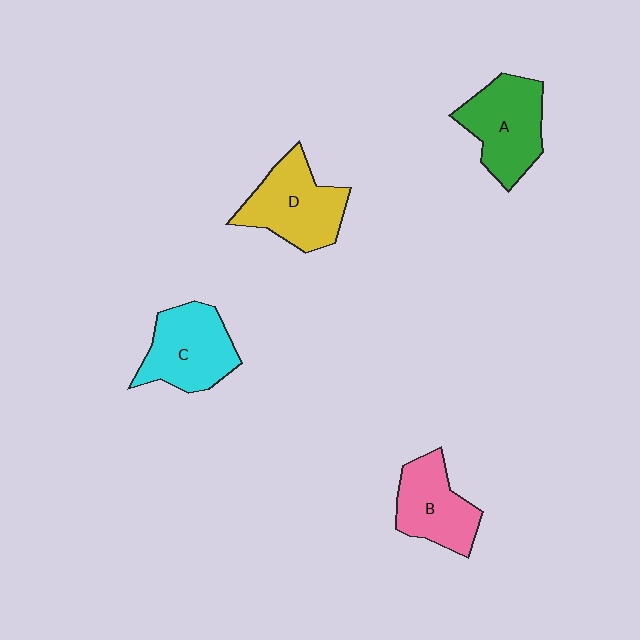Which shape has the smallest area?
Shape B (pink).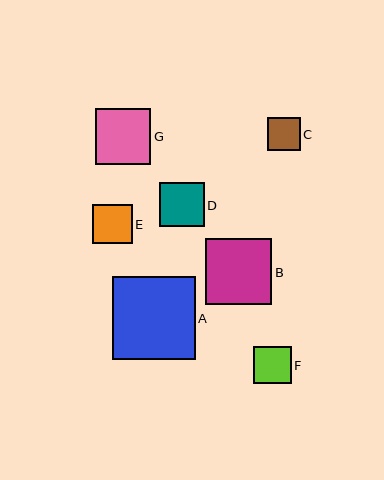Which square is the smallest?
Square C is the smallest with a size of approximately 33 pixels.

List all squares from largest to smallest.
From largest to smallest: A, B, G, D, E, F, C.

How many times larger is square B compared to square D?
Square B is approximately 1.5 times the size of square D.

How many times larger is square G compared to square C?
Square G is approximately 1.7 times the size of square C.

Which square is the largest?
Square A is the largest with a size of approximately 83 pixels.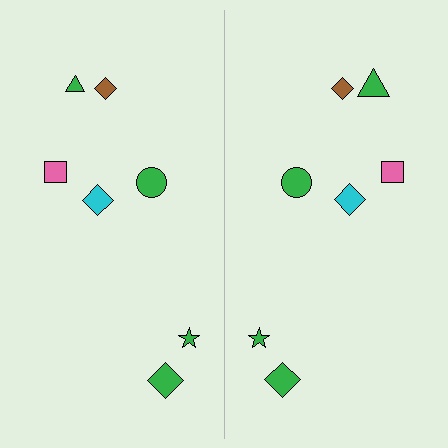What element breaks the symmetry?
The green triangle on the right side has a different size than its mirror counterpart.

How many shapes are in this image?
There are 14 shapes in this image.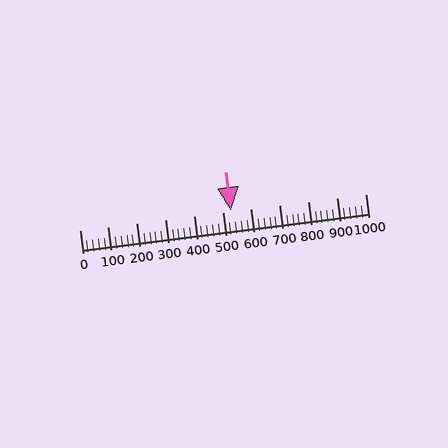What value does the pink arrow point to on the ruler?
The pink arrow points to approximately 528.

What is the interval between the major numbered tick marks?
The major tick marks are spaced 100 units apart.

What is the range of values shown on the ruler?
The ruler shows values from 0 to 1000.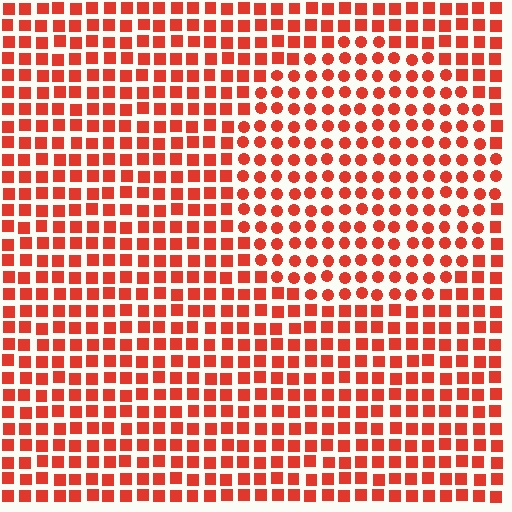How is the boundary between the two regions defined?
The boundary is defined by a change in element shape: circles inside vs. squares outside. All elements share the same color and spacing.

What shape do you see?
I see a circle.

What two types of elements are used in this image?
The image uses circles inside the circle region and squares outside it.